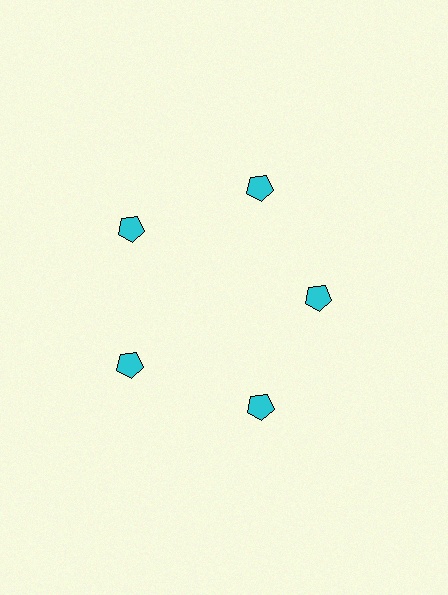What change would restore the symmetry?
The symmetry would be restored by moving it outward, back onto the ring so that all 5 pentagons sit at equal angles and equal distance from the center.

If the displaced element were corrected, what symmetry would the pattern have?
It would have 5-fold rotational symmetry — the pattern would map onto itself every 72 degrees.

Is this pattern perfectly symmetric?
No. The 5 cyan pentagons are arranged in a ring, but one element near the 3 o'clock position is pulled inward toward the center, breaking the 5-fold rotational symmetry.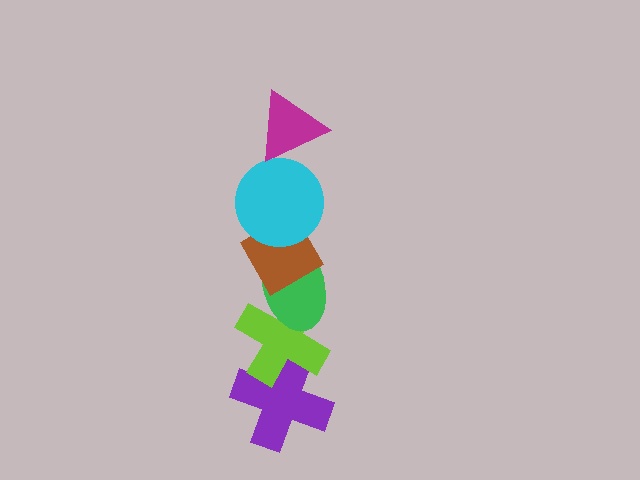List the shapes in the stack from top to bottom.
From top to bottom: the magenta triangle, the cyan circle, the brown diamond, the green ellipse, the lime cross, the purple cross.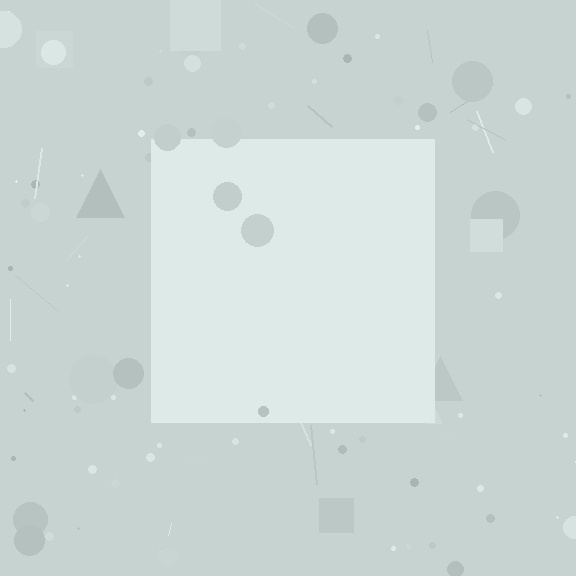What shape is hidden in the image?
A square is hidden in the image.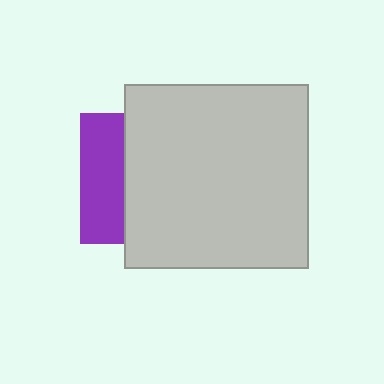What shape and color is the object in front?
The object in front is a light gray square.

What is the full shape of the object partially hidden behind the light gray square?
The partially hidden object is a purple square.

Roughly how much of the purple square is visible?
A small part of it is visible (roughly 33%).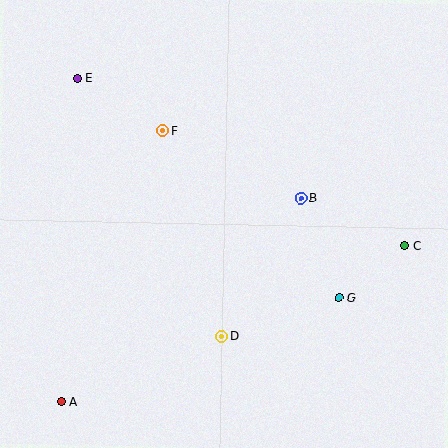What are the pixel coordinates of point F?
Point F is at (162, 131).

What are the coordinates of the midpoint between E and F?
The midpoint between E and F is at (120, 105).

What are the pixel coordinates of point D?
Point D is at (221, 336).